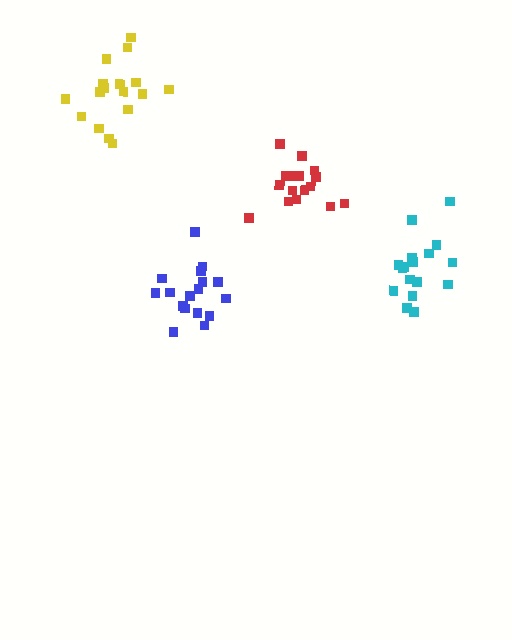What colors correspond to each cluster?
The clusters are colored: yellow, red, blue, cyan.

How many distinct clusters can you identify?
There are 4 distinct clusters.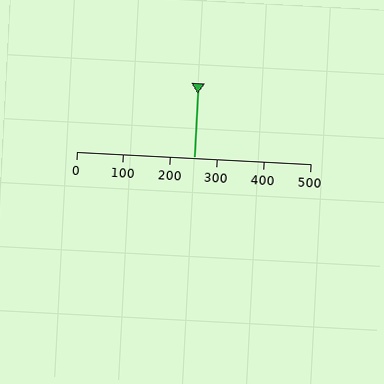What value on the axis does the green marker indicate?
The marker indicates approximately 250.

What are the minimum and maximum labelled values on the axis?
The axis runs from 0 to 500.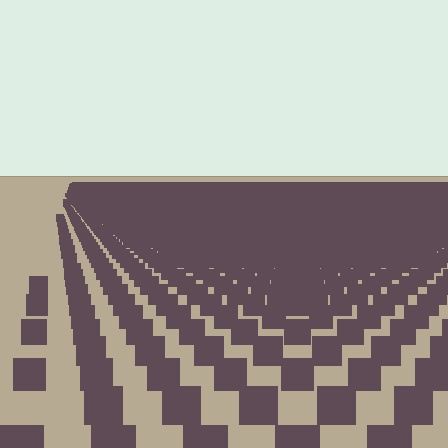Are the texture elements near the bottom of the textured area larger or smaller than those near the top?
Larger. Near the bottom, elements are closer to the viewer and appear at a bigger on-screen size.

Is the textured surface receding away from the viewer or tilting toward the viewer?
The surface is receding away from the viewer. Texture elements get smaller and denser toward the top.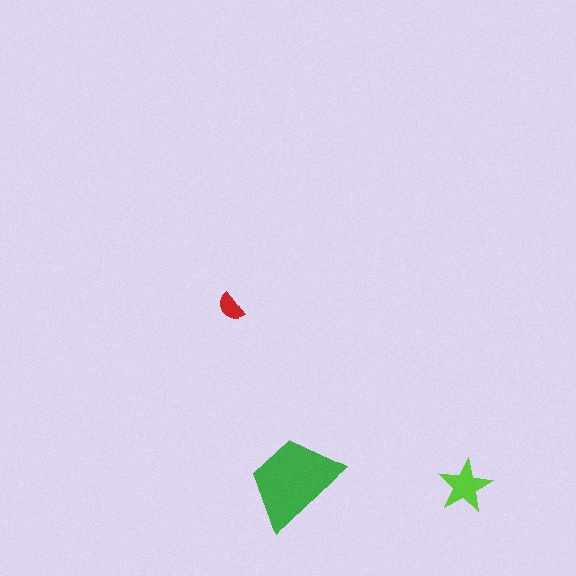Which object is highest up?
The red semicircle is topmost.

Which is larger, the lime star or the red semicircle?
The lime star.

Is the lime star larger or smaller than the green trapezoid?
Smaller.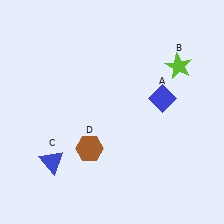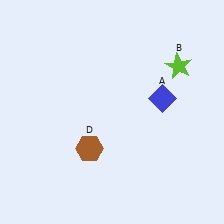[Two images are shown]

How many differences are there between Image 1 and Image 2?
There is 1 difference between the two images.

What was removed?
The blue triangle (C) was removed in Image 2.